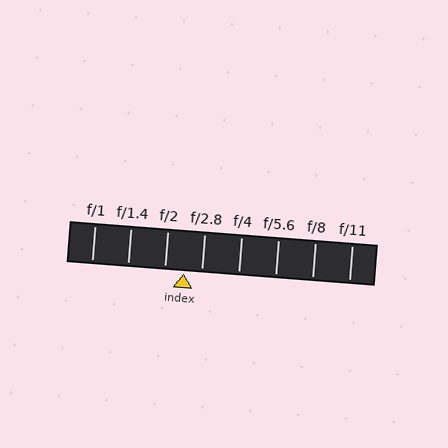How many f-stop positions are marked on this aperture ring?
There are 8 f-stop positions marked.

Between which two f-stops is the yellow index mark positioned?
The index mark is between f/2 and f/2.8.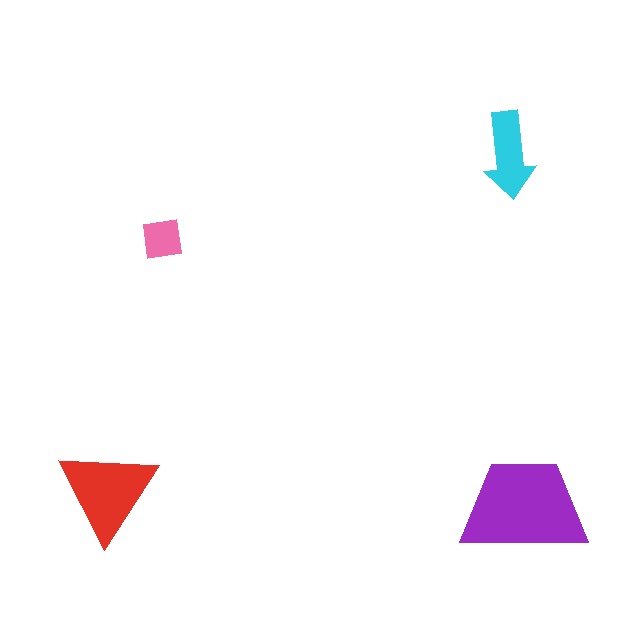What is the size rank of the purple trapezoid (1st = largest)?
1st.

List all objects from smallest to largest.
The pink square, the cyan arrow, the red triangle, the purple trapezoid.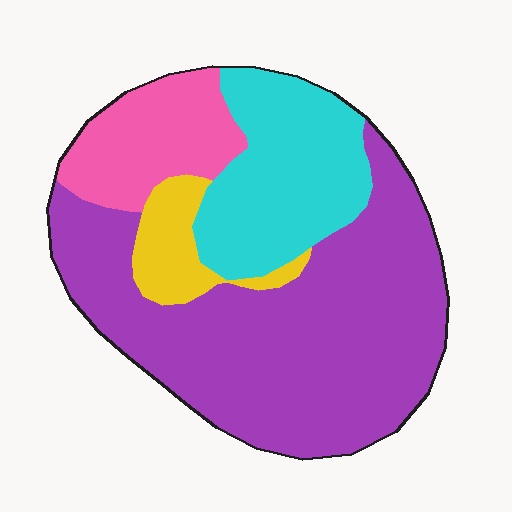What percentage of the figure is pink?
Pink covers around 15% of the figure.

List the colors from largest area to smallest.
From largest to smallest: purple, cyan, pink, yellow.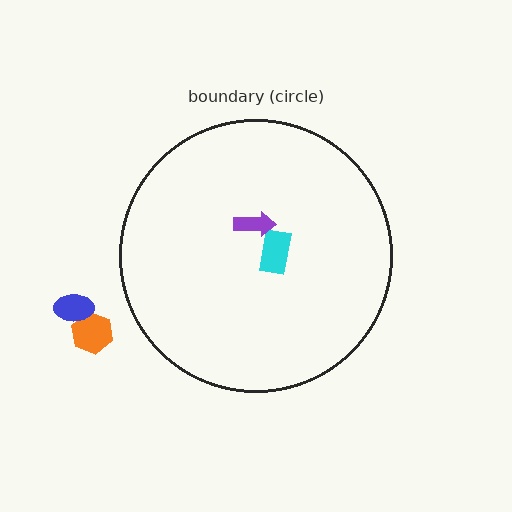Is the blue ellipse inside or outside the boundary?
Outside.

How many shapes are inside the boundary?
2 inside, 2 outside.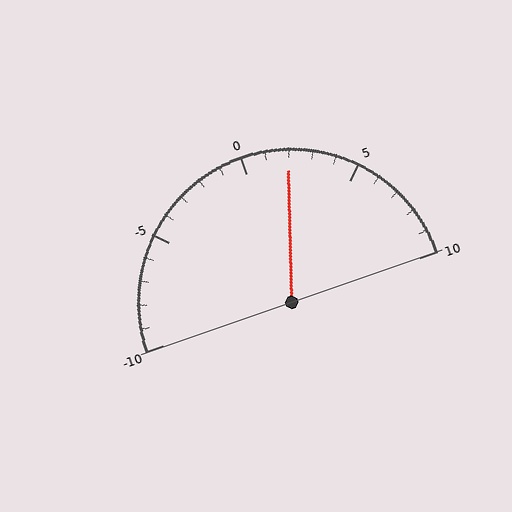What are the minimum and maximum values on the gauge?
The gauge ranges from -10 to 10.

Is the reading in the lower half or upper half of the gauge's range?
The reading is in the upper half of the range (-10 to 10).